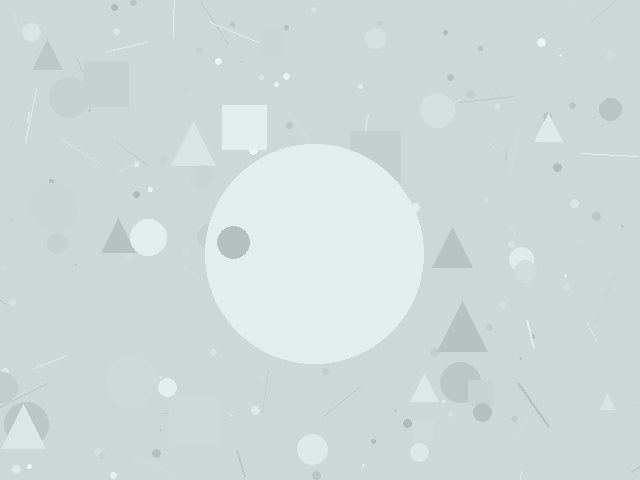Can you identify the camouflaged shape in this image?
The camouflaged shape is a circle.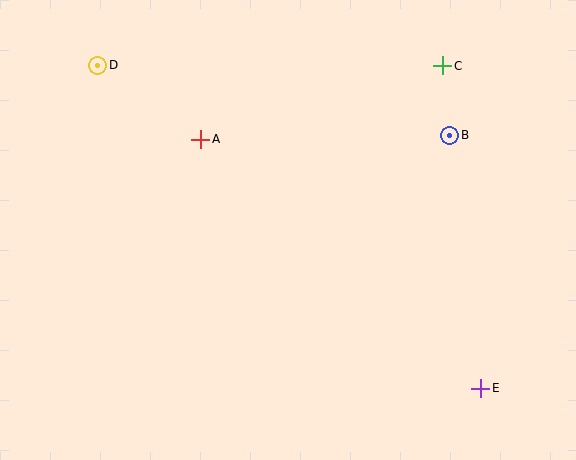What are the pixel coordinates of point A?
Point A is at (201, 139).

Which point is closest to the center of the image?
Point A at (201, 139) is closest to the center.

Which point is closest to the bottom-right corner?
Point E is closest to the bottom-right corner.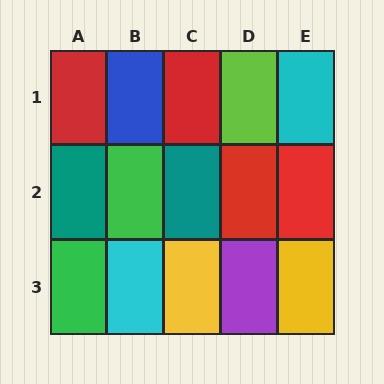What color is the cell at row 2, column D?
Red.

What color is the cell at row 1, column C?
Red.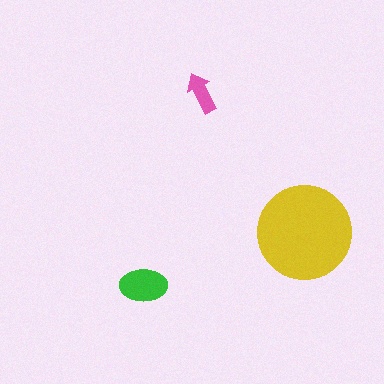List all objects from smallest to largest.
The pink arrow, the green ellipse, the yellow circle.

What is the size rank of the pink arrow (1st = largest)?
3rd.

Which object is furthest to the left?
The green ellipse is leftmost.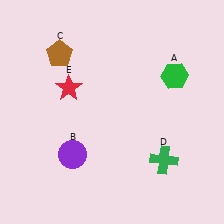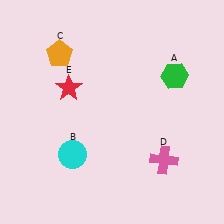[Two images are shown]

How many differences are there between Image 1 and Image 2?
There are 3 differences between the two images.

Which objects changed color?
B changed from purple to cyan. C changed from brown to orange. D changed from green to pink.